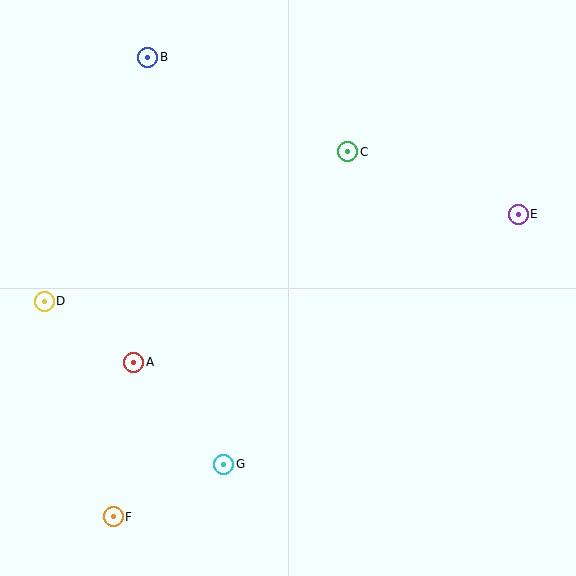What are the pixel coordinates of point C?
Point C is at (348, 152).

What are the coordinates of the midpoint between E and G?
The midpoint between E and G is at (371, 339).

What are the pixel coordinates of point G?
Point G is at (224, 464).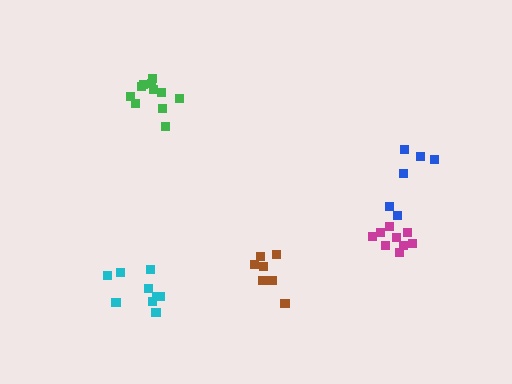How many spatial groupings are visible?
There are 5 spatial groupings.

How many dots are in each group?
Group 1: 9 dots, Group 2: 11 dots, Group 3: 6 dots, Group 4: 9 dots, Group 5: 7 dots (42 total).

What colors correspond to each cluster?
The clusters are colored: cyan, green, blue, magenta, brown.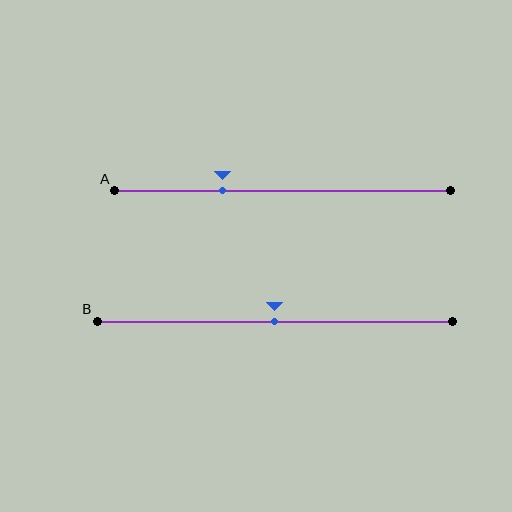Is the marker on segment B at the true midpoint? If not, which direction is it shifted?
Yes, the marker on segment B is at the true midpoint.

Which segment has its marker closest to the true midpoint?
Segment B has its marker closest to the true midpoint.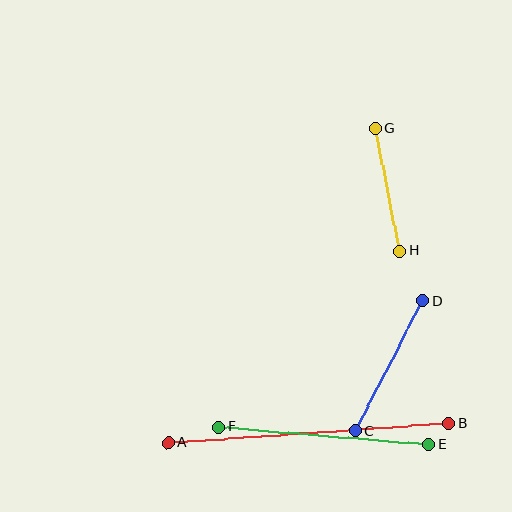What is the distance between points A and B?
The distance is approximately 281 pixels.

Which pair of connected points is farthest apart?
Points A and B are farthest apart.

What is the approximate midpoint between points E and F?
The midpoint is at approximately (324, 436) pixels.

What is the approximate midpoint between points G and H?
The midpoint is at approximately (387, 190) pixels.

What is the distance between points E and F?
The distance is approximately 211 pixels.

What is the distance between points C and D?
The distance is approximately 147 pixels.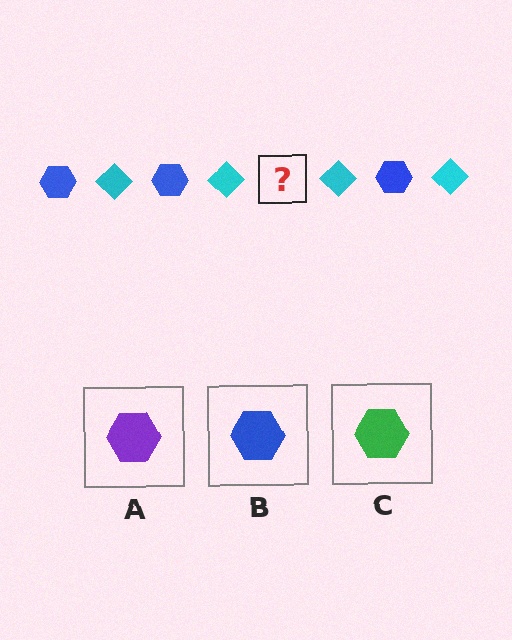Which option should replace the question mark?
Option B.